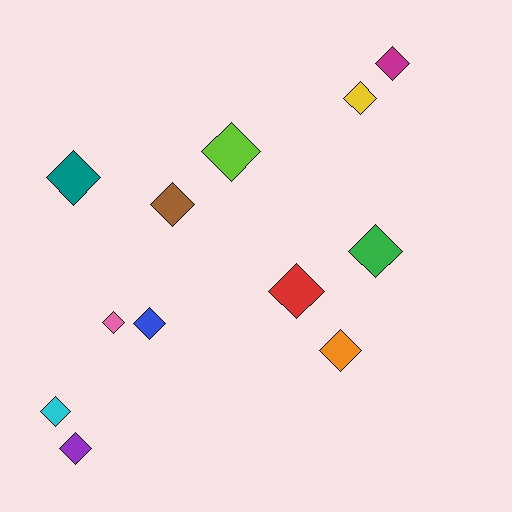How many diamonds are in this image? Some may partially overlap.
There are 12 diamonds.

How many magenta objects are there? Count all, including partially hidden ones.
There is 1 magenta object.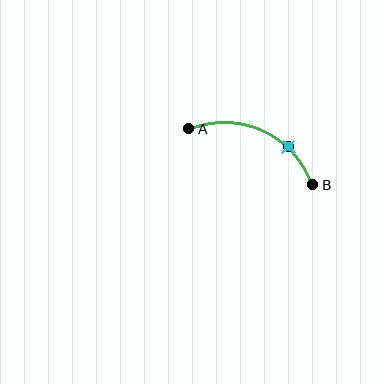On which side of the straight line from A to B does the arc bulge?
The arc bulges above the straight line connecting A and B.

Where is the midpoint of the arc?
The arc midpoint is the point on the curve farthest from the straight line joining A and B. It sits above that line.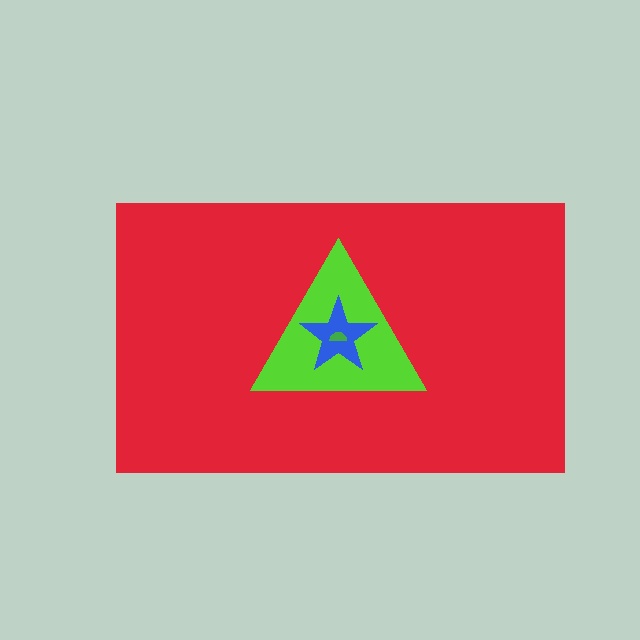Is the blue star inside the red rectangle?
Yes.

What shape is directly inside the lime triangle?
The blue star.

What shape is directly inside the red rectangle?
The lime triangle.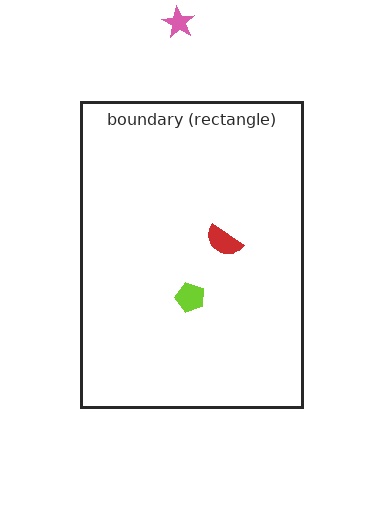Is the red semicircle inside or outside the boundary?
Inside.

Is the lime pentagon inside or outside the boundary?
Inside.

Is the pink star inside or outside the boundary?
Outside.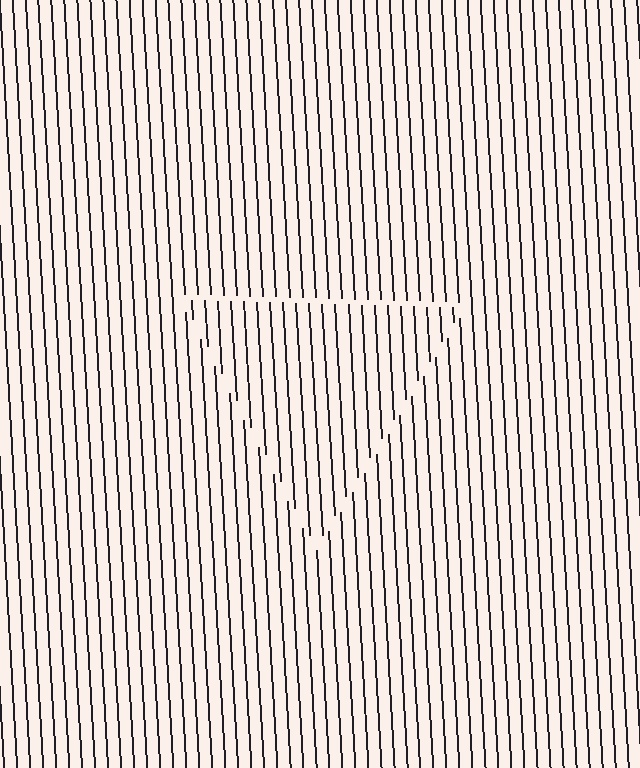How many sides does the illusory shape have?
3 sides — the line-ends trace a triangle.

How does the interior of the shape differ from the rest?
The interior of the shape contains the same grating, shifted by half a period — the contour is defined by the phase discontinuity where line-ends from the inner and outer gratings abut.